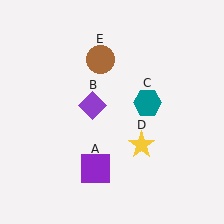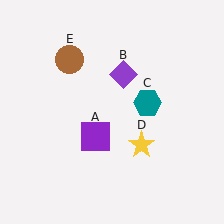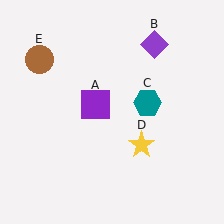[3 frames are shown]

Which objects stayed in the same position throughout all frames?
Teal hexagon (object C) and yellow star (object D) remained stationary.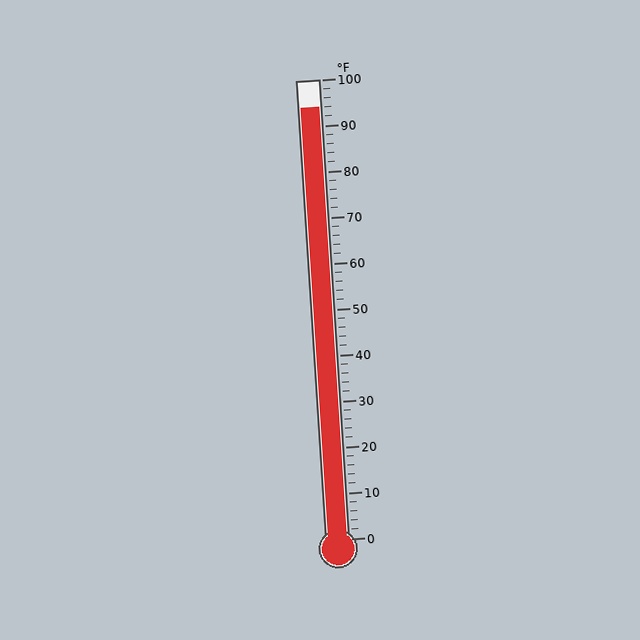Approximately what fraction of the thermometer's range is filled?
The thermometer is filled to approximately 95% of its range.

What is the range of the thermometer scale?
The thermometer scale ranges from 0°F to 100°F.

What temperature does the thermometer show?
The thermometer shows approximately 94°F.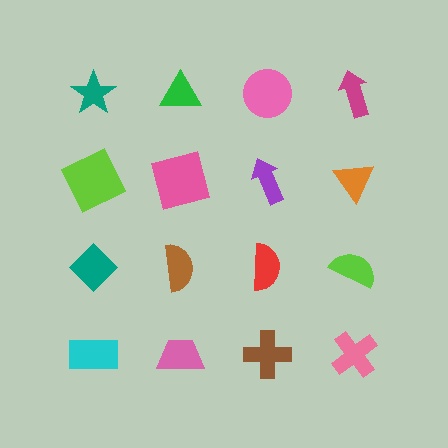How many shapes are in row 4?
4 shapes.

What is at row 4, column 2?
A pink trapezoid.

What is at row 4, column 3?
A brown cross.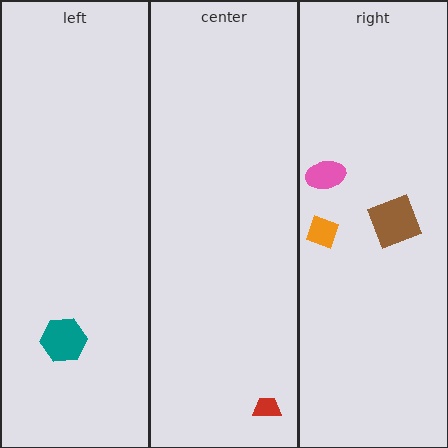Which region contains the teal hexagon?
The left region.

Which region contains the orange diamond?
The right region.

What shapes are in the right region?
The pink ellipse, the orange diamond, the brown square.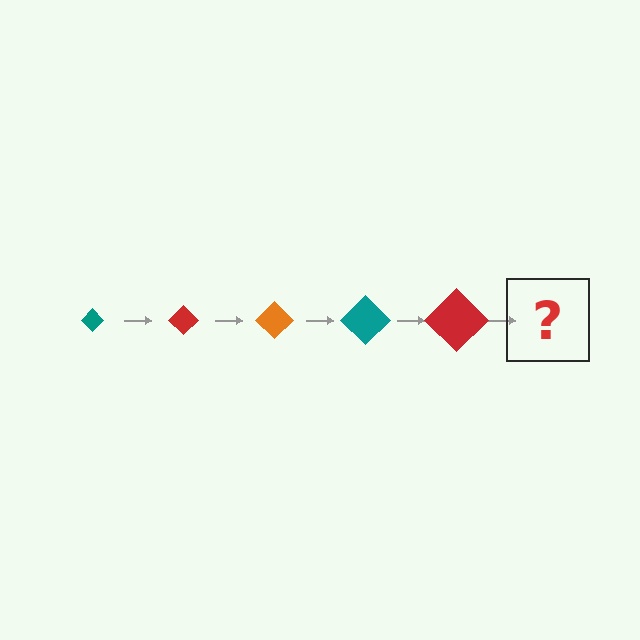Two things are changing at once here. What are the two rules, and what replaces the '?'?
The two rules are that the diamond grows larger each step and the color cycles through teal, red, and orange. The '?' should be an orange diamond, larger than the previous one.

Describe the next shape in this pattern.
It should be an orange diamond, larger than the previous one.